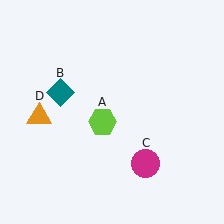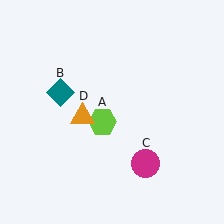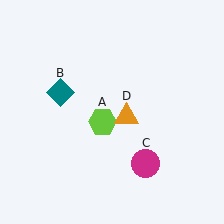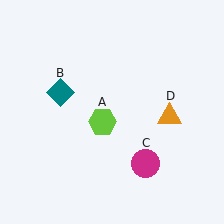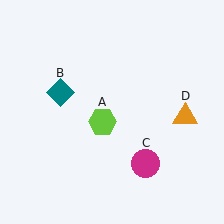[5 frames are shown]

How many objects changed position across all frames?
1 object changed position: orange triangle (object D).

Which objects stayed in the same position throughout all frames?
Lime hexagon (object A) and teal diamond (object B) and magenta circle (object C) remained stationary.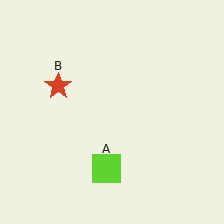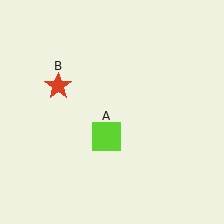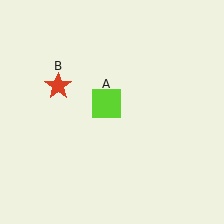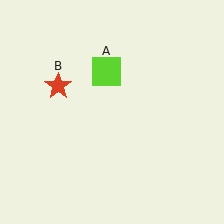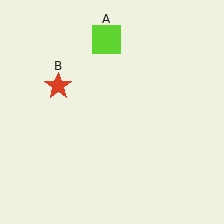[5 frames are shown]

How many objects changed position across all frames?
1 object changed position: lime square (object A).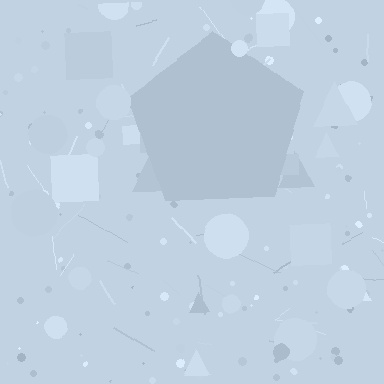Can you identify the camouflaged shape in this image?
The camouflaged shape is a pentagon.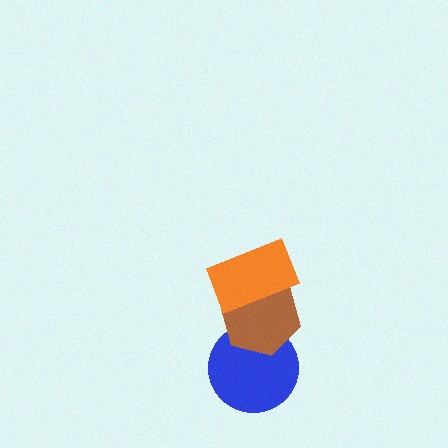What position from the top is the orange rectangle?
The orange rectangle is 1st from the top.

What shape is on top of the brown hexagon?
The orange rectangle is on top of the brown hexagon.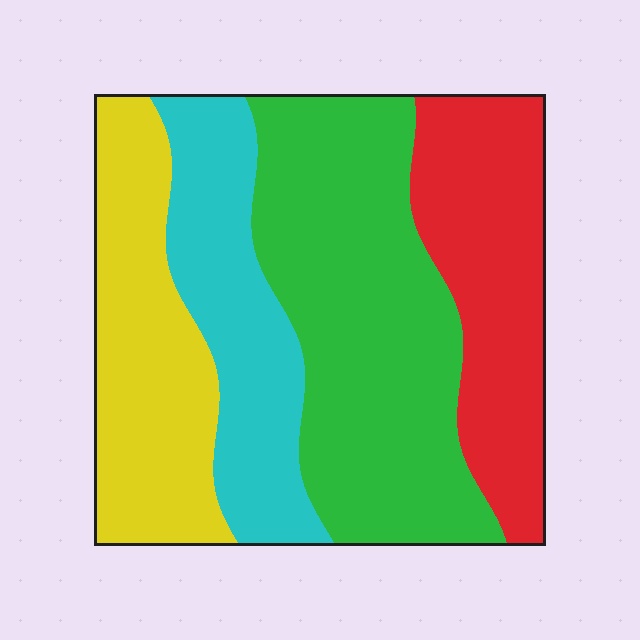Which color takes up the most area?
Green, at roughly 35%.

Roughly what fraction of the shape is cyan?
Cyan covers 20% of the shape.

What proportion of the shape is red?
Red covers 22% of the shape.